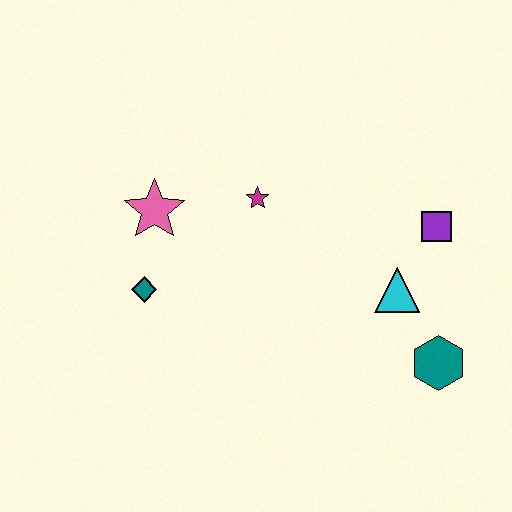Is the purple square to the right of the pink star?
Yes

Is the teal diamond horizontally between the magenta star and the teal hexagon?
No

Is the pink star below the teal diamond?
No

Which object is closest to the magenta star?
The pink star is closest to the magenta star.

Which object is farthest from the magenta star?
The teal hexagon is farthest from the magenta star.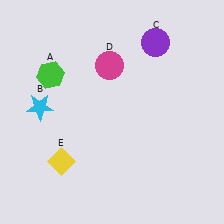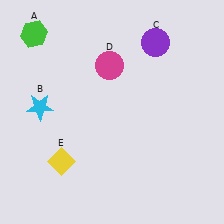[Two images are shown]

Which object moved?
The green hexagon (A) moved up.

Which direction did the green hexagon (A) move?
The green hexagon (A) moved up.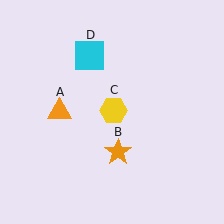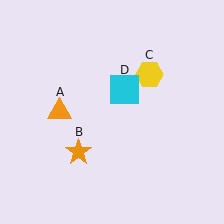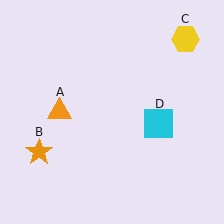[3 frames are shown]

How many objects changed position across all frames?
3 objects changed position: orange star (object B), yellow hexagon (object C), cyan square (object D).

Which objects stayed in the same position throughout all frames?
Orange triangle (object A) remained stationary.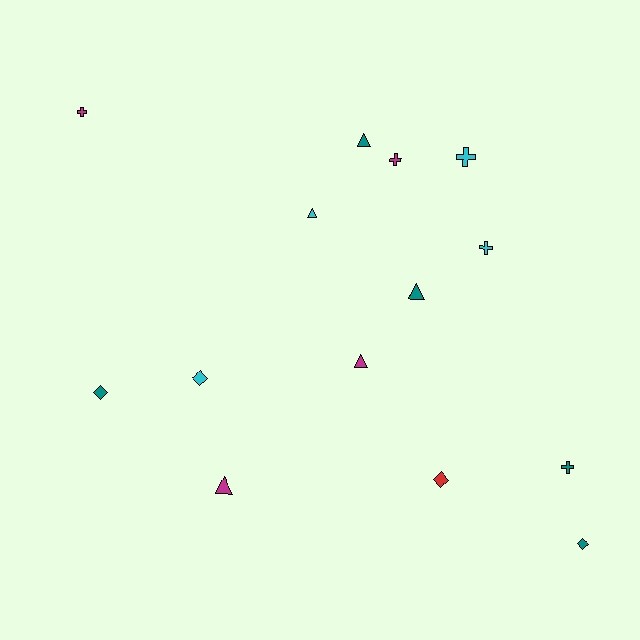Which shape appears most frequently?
Triangle, with 5 objects.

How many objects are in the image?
There are 14 objects.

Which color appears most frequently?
Teal, with 5 objects.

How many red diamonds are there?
There is 1 red diamond.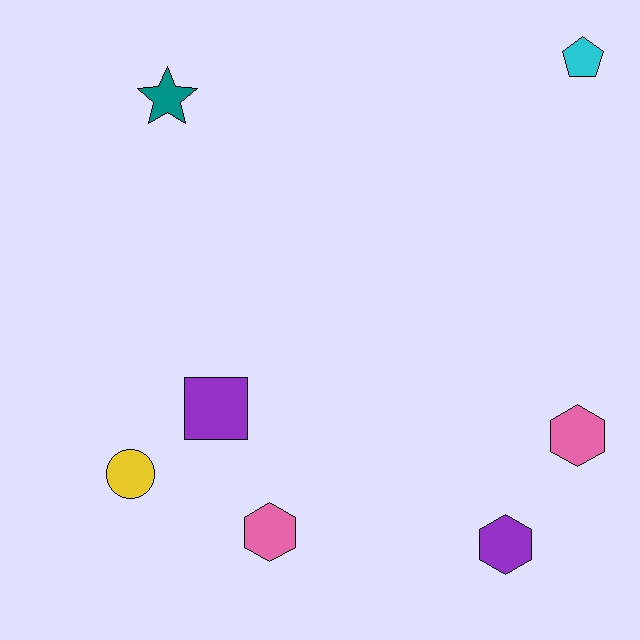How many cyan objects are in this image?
There is 1 cyan object.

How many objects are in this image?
There are 7 objects.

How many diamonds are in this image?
There are no diamonds.